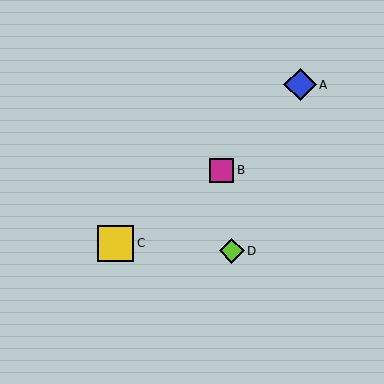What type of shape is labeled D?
Shape D is a lime diamond.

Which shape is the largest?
The yellow square (labeled C) is the largest.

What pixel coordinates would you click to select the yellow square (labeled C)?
Click at (116, 243) to select the yellow square C.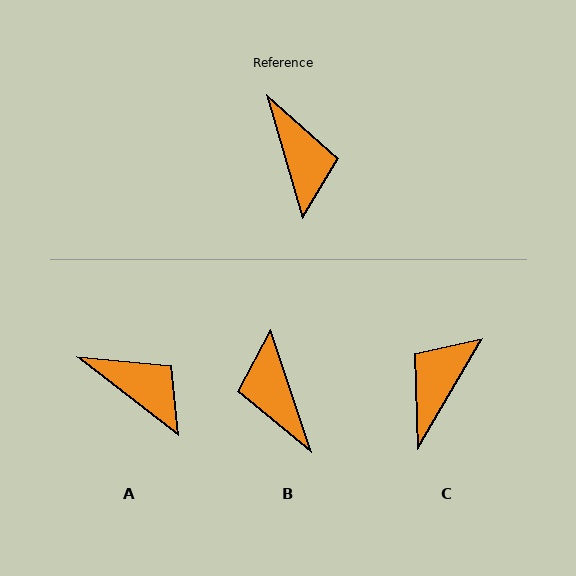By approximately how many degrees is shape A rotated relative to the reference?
Approximately 37 degrees counter-clockwise.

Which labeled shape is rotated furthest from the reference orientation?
B, about 178 degrees away.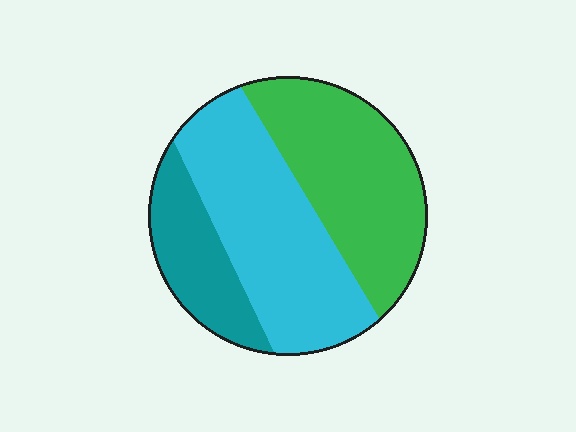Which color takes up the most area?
Cyan, at roughly 45%.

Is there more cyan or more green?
Cyan.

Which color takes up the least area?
Teal, at roughly 20%.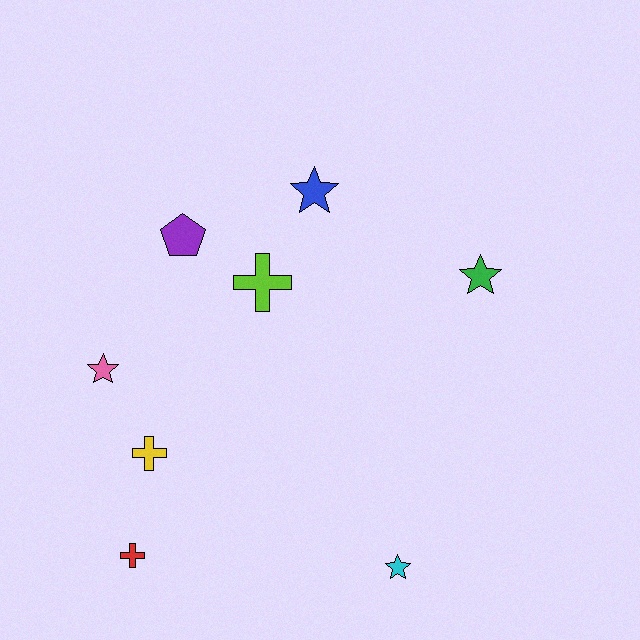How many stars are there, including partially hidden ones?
There are 4 stars.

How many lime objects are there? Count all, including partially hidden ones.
There is 1 lime object.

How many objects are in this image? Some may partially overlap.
There are 8 objects.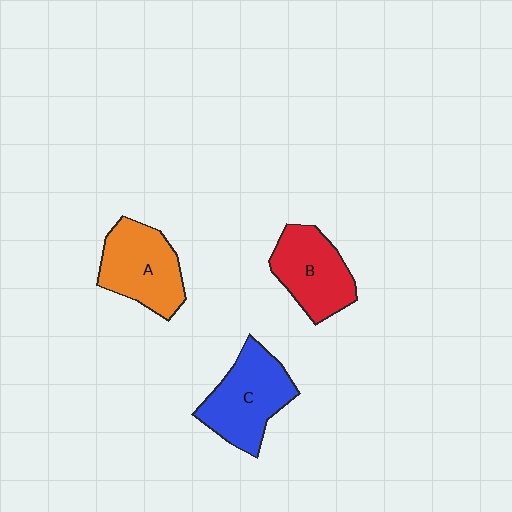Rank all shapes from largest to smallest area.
From largest to smallest: C (blue), A (orange), B (red).